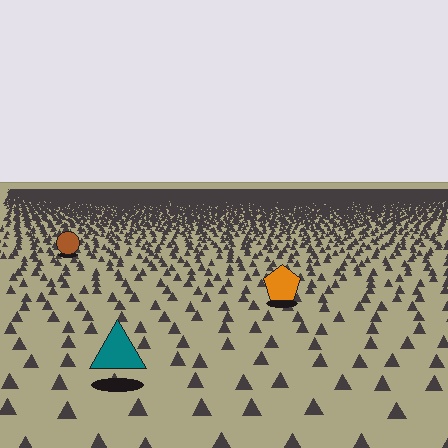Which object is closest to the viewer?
The teal triangle is closest. The texture marks near it are larger and more spread out.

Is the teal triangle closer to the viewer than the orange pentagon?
Yes. The teal triangle is closer — you can tell from the texture gradient: the ground texture is coarser near it.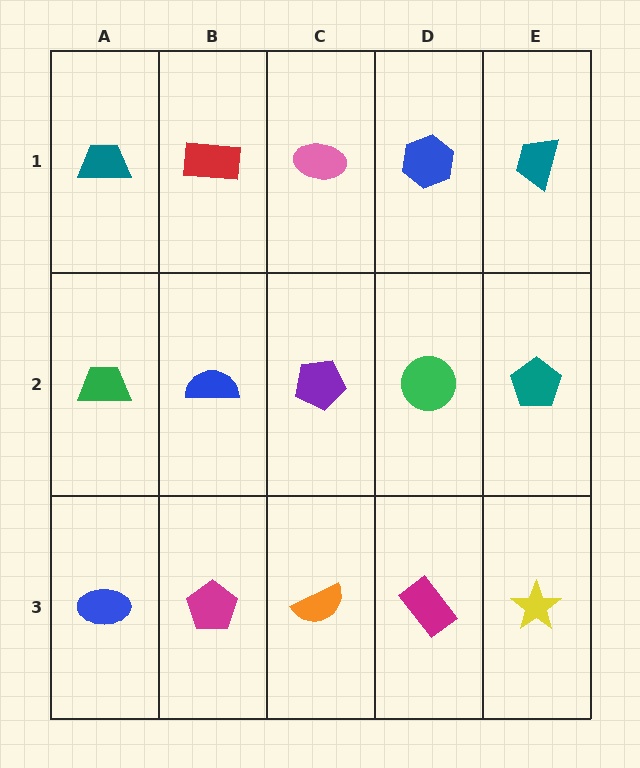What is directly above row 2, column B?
A red rectangle.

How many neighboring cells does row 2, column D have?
4.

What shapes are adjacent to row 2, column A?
A teal trapezoid (row 1, column A), a blue ellipse (row 3, column A), a blue semicircle (row 2, column B).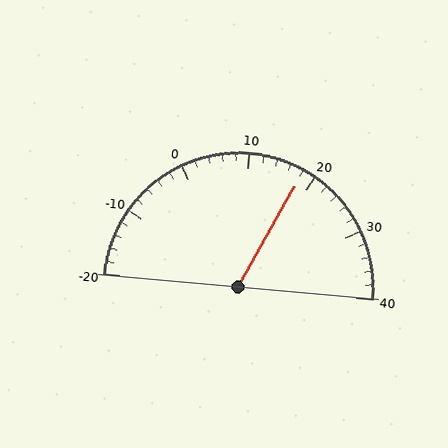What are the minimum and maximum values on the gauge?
The gauge ranges from -20 to 40.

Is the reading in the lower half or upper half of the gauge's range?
The reading is in the upper half of the range (-20 to 40).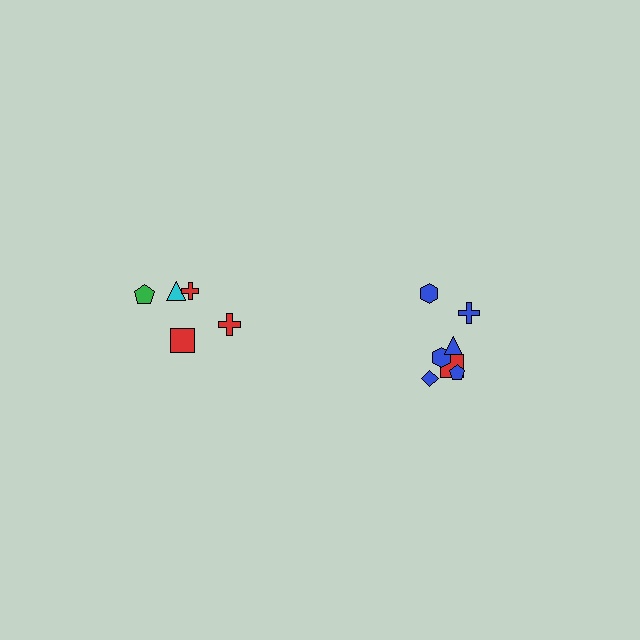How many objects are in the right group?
There are 7 objects.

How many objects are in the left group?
There are 5 objects.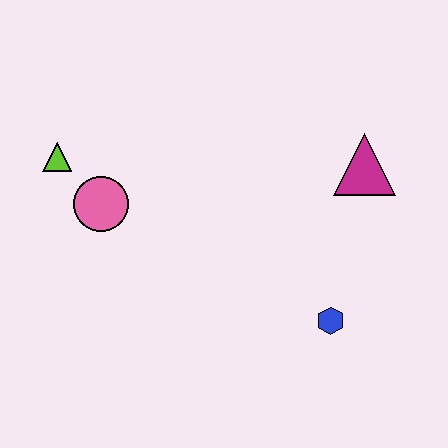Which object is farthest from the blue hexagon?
The lime triangle is farthest from the blue hexagon.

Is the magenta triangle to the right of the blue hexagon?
Yes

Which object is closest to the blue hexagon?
The magenta triangle is closest to the blue hexagon.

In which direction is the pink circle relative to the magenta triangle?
The pink circle is to the left of the magenta triangle.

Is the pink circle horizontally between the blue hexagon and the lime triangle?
Yes